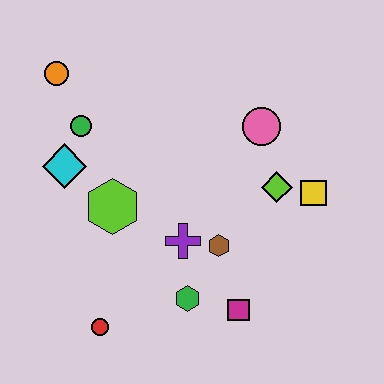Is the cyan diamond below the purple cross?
No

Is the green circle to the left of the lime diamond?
Yes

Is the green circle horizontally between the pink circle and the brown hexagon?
No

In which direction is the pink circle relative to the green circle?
The pink circle is to the right of the green circle.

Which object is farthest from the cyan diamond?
The yellow square is farthest from the cyan diamond.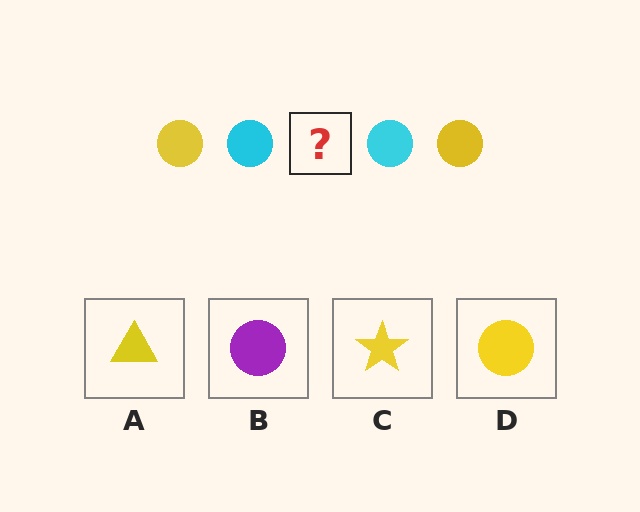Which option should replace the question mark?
Option D.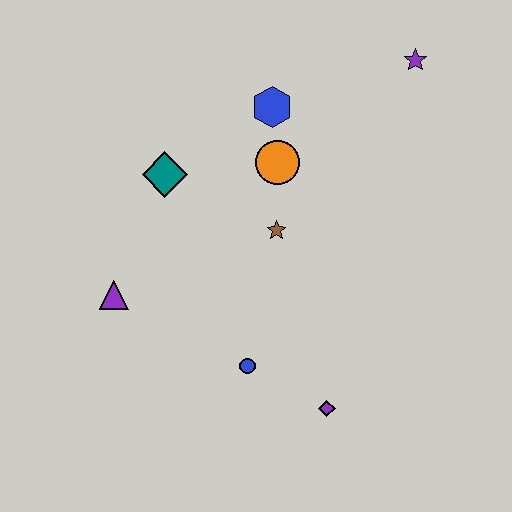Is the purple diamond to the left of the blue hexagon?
No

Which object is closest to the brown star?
The orange circle is closest to the brown star.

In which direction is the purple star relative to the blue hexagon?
The purple star is to the right of the blue hexagon.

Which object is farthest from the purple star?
The purple triangle is farthest from the purple star.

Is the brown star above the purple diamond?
Yes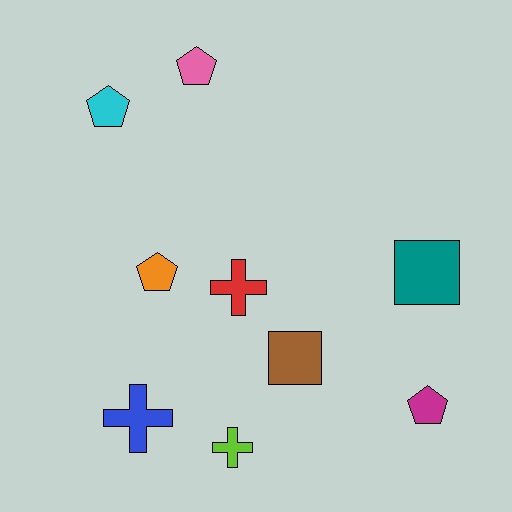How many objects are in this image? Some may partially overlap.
There are 9 objects.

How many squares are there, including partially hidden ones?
There are 2 squares.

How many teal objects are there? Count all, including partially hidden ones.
There is 1 teal object.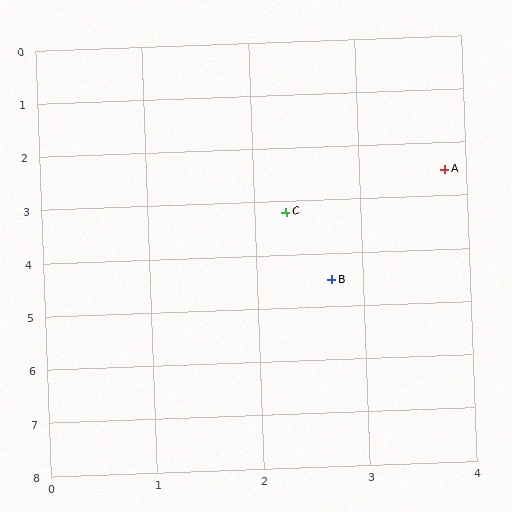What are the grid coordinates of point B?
Point B is at approximately (2.7, 4.5).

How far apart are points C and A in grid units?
Points C and A are about 1.7 grid units apart.